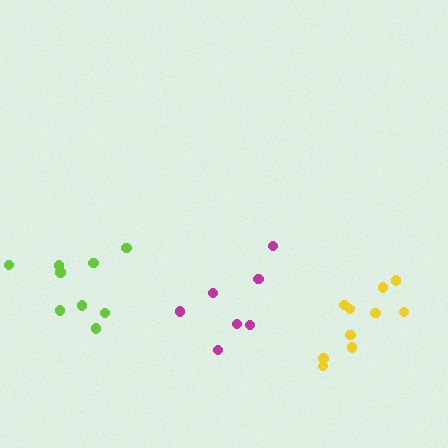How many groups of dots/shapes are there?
There are 3 groups.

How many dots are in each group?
Group 1: 7 dots, Group 2: 10 dots, Group 3: 9 dots (26 total).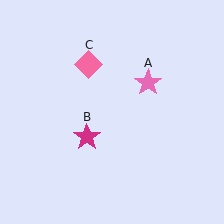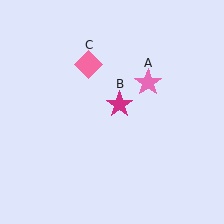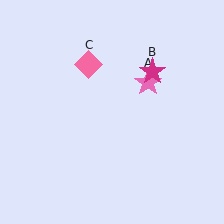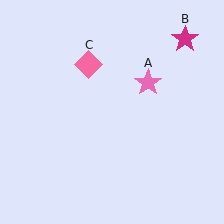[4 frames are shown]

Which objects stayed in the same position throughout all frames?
Pink star (object A) and pink diamond (object C) remained stationary.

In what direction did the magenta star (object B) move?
The magenta star (object B) moved up and to the right.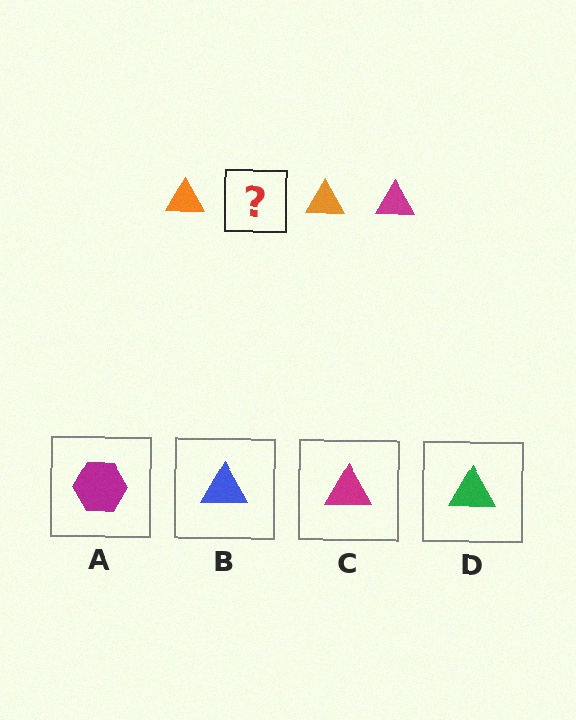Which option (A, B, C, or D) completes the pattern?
C.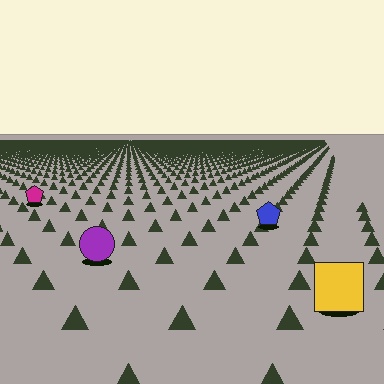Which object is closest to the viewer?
The yellow square is closest. The texture marks near it are larger and more spread out.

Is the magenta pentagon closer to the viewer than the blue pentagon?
No. The blue pentagon is closer — you can tell from the texture gradient: the ground texture is coarser near it.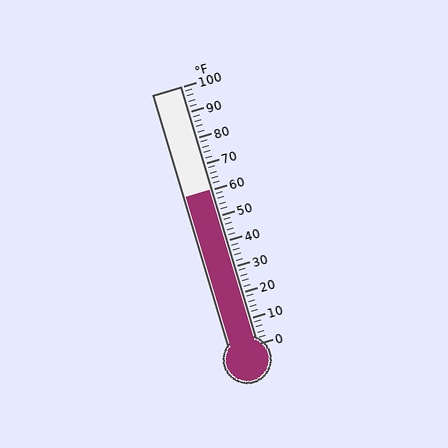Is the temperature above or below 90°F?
The temperature is below 90°F.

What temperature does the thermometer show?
The thermometer shows approximately 60°F.